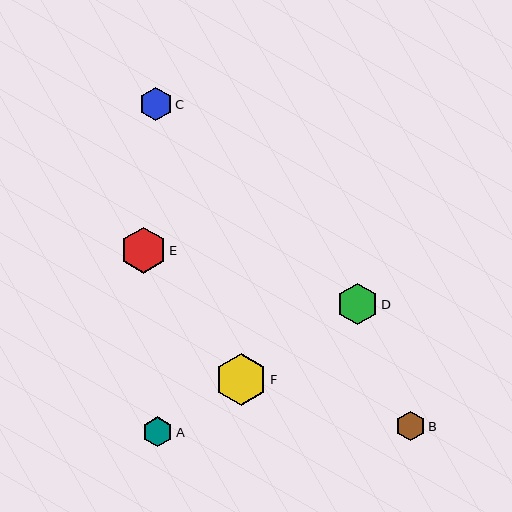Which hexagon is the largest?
Hexagon F is the largest with a size of approximately 52 pixels.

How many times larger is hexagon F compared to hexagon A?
Hexagon F is approximately 1.7 times the size of hexagon A.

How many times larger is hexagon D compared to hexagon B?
Hexagon D is approximately 1.4 times the size of hexagon B.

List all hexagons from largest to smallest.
From largest to smallest: F, E, D, C, A, B.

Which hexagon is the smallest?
Hexagon B is the smallest with a size of approximately 29 pixels.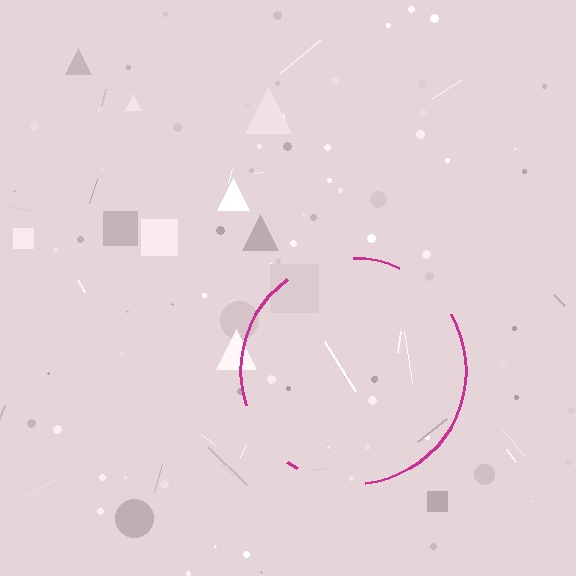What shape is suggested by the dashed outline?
The dashed outline suggests a circle.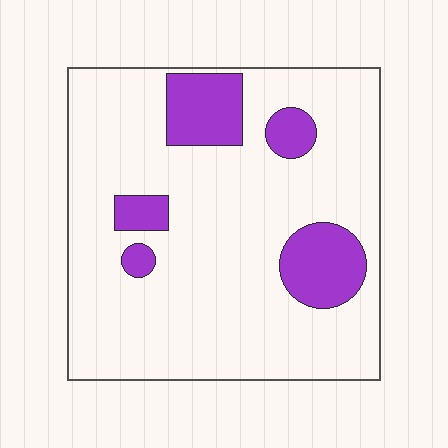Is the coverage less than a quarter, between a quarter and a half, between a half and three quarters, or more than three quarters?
Less than a quarter.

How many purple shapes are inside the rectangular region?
5.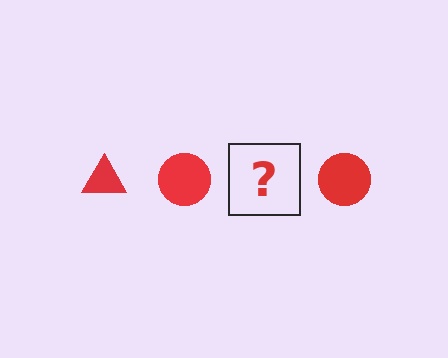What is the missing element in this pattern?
The missing element is a red triangle.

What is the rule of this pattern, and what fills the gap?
The rule is that the pattern cycles through triangle, circle shapes in red. The gap should be filled with a red triangle.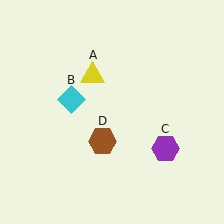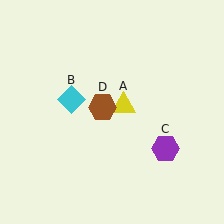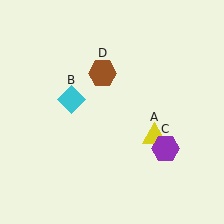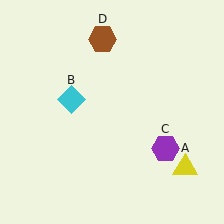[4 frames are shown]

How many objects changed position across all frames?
2 objects changed position: yellow triangle (object A), brown hexagon (object D).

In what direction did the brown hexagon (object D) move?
The brown hexagon (object D) moved up.